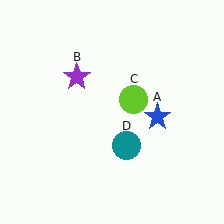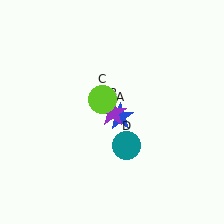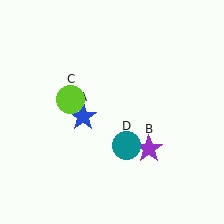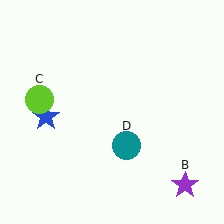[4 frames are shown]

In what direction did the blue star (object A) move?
The blue star (object A) moved left.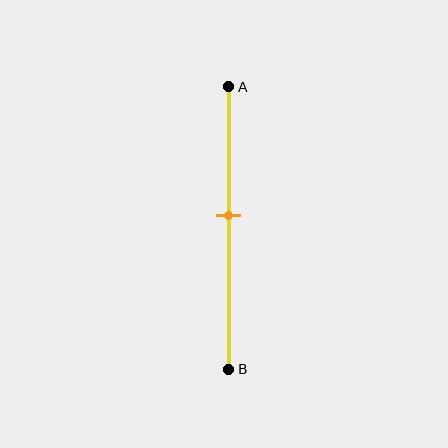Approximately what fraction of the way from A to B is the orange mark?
The orange mark is approximately 45% of the way from A to B.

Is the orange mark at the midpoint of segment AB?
No, the mark is at about 45% from A, not at the 50% midpoint.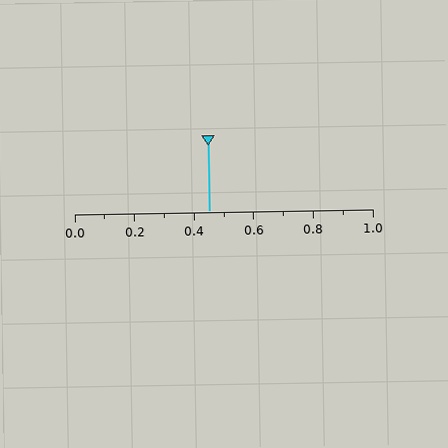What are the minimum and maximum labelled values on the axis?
The axis runs from 0.0 to 1.0.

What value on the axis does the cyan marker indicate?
The marker indicates approximately 0.45.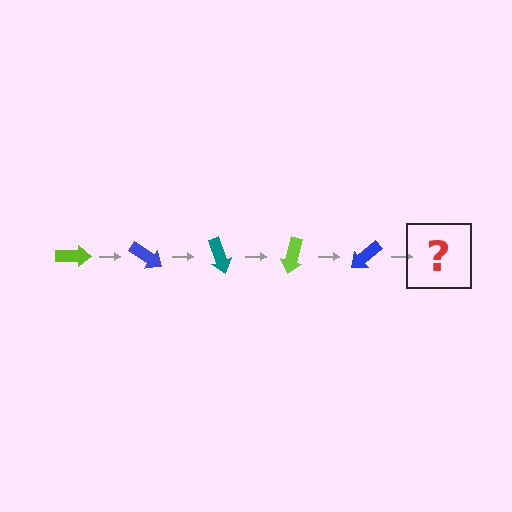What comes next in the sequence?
The next element should be a teal arrow, rotated 175 degrees from the start.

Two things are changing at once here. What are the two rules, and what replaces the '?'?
The two rules are that it rotates 35 degrees each step and the color cycles through lime, blue, and teal. The '?' should be a teal arrow, rotated 175 degrees from the start.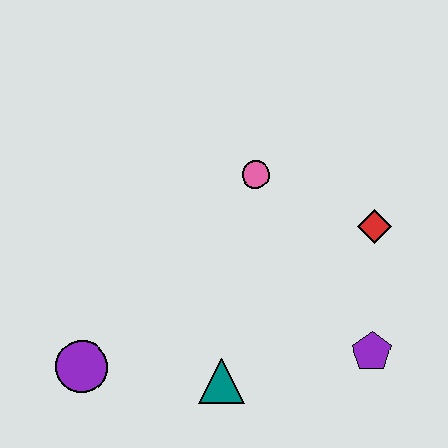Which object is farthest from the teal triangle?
The red diamond is farthest from the teal triangle.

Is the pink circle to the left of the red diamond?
Yes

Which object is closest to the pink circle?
The red diamond is closest to the pink circle.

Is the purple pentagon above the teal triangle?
Yes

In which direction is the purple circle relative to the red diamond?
The purple circle is to the left of the red diamond.